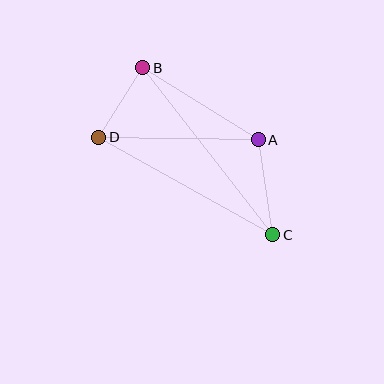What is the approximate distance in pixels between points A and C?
The distance between A and C is approximately 96 pixels.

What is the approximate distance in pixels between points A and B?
The distance between A and B is approximately 136 pixels.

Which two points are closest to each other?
Points B and D are closest to each other.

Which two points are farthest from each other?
Points B and C are farthest from each other.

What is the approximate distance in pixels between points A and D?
The distance between A and D is approximately 159 pixels.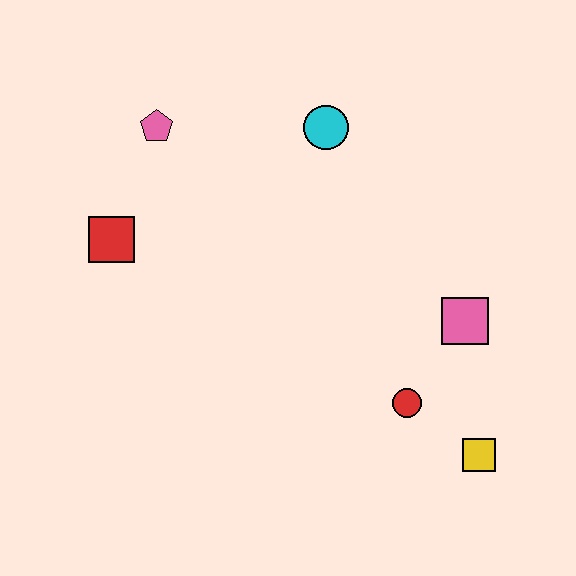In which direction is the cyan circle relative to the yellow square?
The cyan circle is above the yellow square.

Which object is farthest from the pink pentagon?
The yellow square is farthest from the pink pentagon.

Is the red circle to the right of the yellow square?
No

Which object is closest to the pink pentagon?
The red square is closest to the pink pentagon.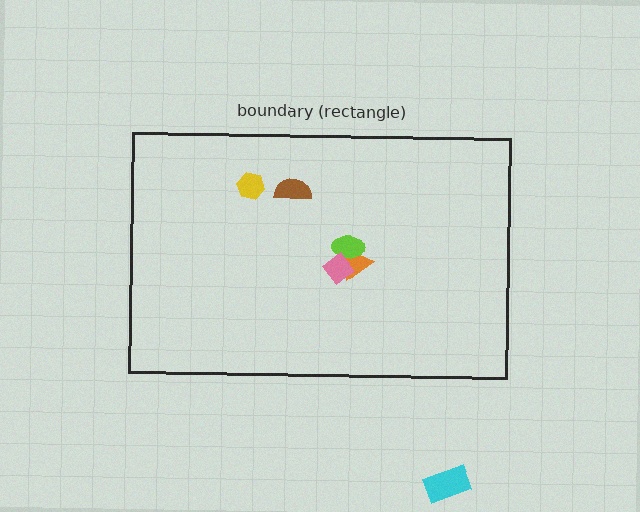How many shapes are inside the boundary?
5 inside, 1 outside.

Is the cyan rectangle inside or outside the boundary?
Outside.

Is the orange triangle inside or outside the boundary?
Inside.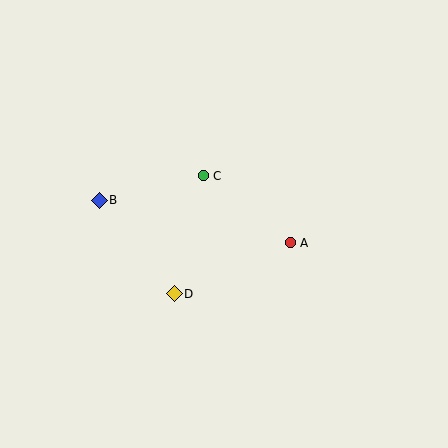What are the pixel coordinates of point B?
Point B is at (99, 200).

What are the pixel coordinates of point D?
Point D is at (174, 294).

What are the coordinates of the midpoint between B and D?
The midpoint between B and D is at (137, 247).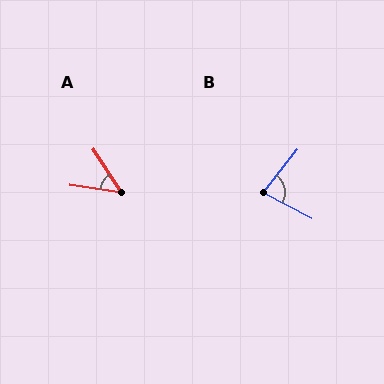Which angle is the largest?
B, at approximately 79 degrees.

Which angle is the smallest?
A, at approximately 49 degrees.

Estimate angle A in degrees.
Approximately 49 degrees.